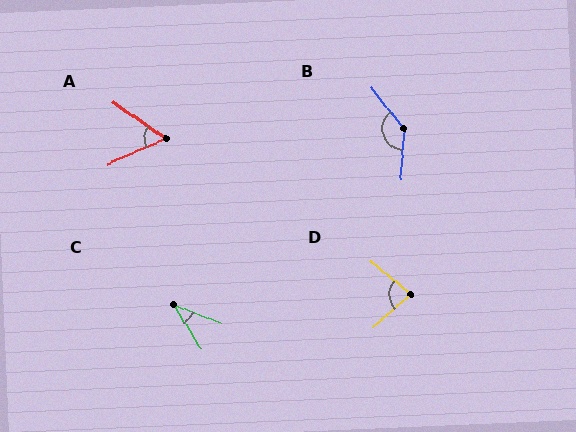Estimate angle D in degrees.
Approximately 81 degrees.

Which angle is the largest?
B, at approximately 137 degrees.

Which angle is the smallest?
C, at approximately 37 degrees.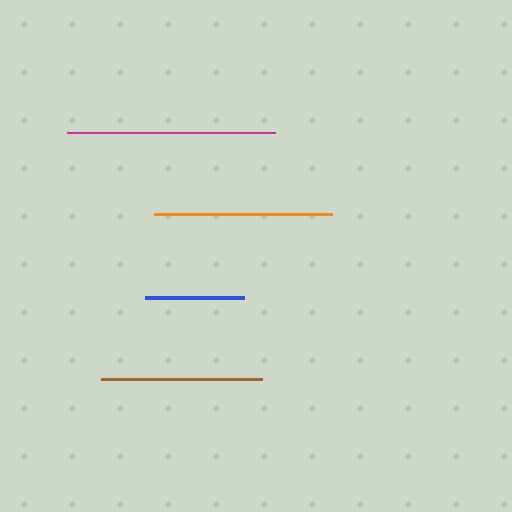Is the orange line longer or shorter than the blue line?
The orange line is longer than the blue line.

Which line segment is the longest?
The magenta line is the longest at approximately 208 pixels.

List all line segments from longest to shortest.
From longest to shortest: magenta, orange, brown, blue.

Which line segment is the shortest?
The blue line is the shortest at approximately 99 pixels.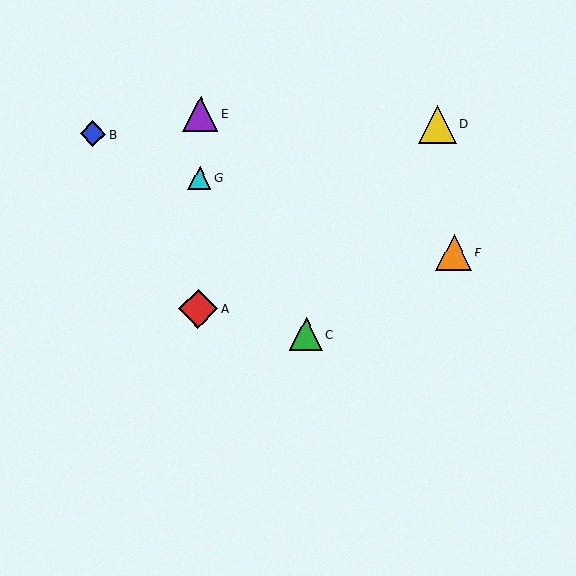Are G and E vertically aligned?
Yes, both are at x≈200.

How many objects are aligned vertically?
3 objects (A, E, G) are aligned vertically.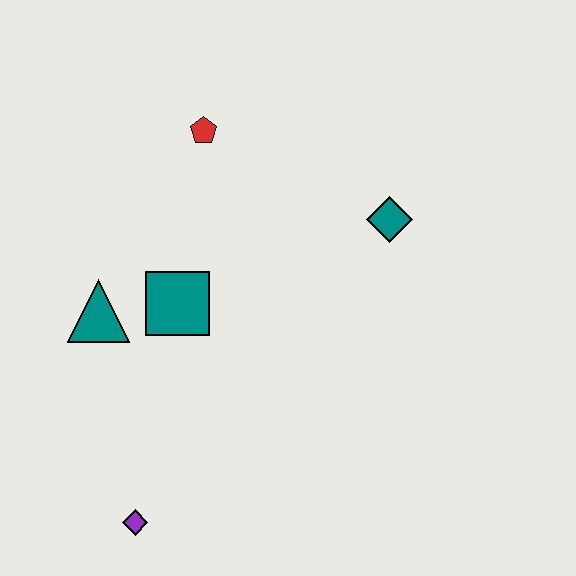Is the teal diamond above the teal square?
Yes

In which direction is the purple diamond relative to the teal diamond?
The purple diamond is below the teal diamond.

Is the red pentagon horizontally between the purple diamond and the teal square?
No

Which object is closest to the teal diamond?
The red pentagon is closest to the teal diamond.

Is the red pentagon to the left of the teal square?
No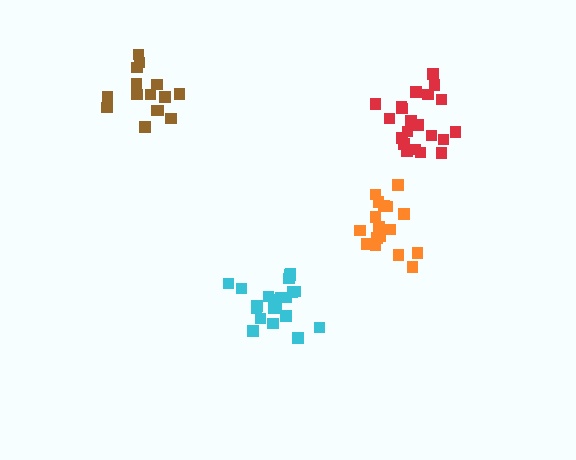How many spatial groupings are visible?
There are 4 spatial groupings.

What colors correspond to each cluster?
The clusters are colored: cyan, brown, orange, red.